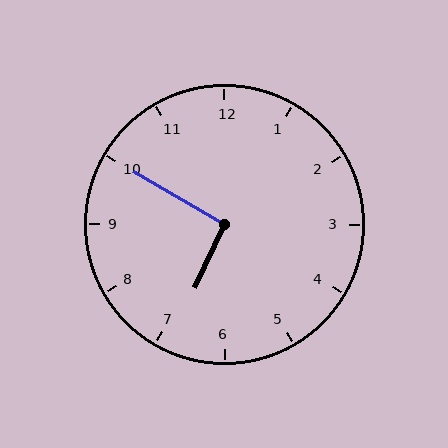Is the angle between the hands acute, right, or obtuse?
It is right.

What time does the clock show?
6:50.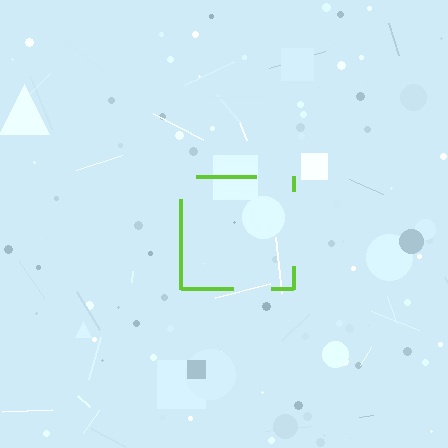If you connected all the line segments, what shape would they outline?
They would outline a square.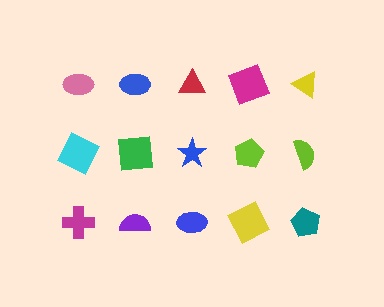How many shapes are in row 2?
5 shapes.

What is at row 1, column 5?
A yellow triangle.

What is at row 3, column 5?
A teal pentagon.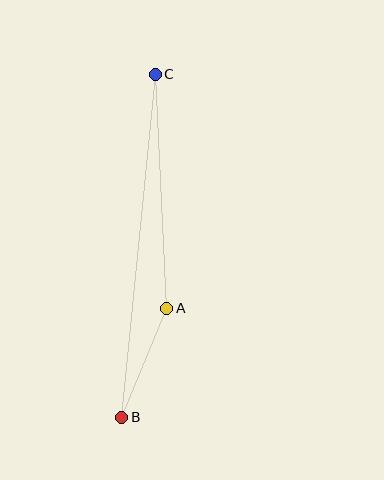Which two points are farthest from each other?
Points B and C are farthest from each other.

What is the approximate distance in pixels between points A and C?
The distance between A and C is approximately 235 pixels.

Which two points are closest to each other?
Points A and B are closest to each other.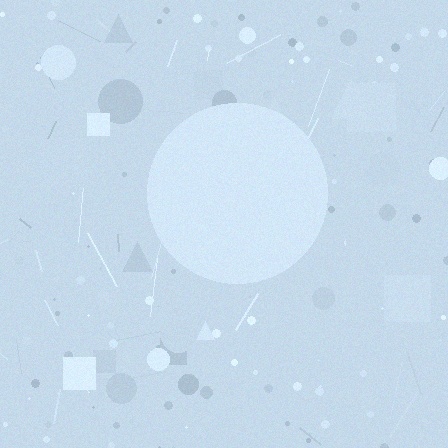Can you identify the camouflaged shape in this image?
The camouflaged shape is a circle.